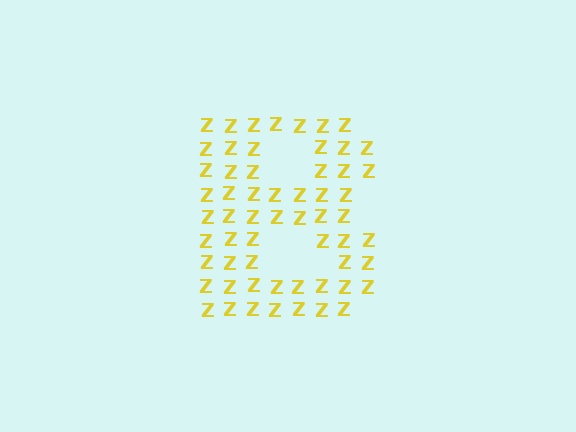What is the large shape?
The large shape is the letter B.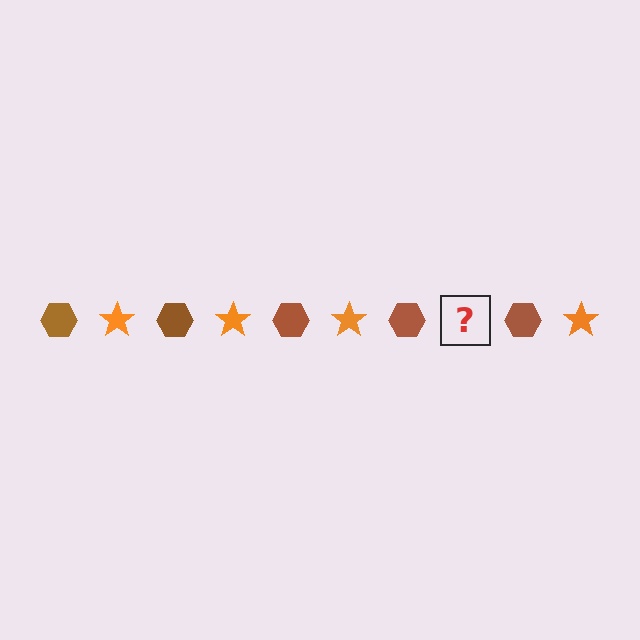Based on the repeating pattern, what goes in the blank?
The blank should be an orange star.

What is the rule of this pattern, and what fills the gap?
The rule is that the pattern alternates between brown hexagon and orange star. The gap should be filled with an orange star.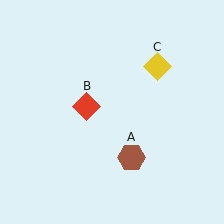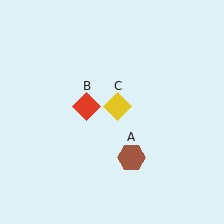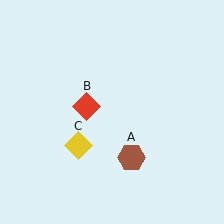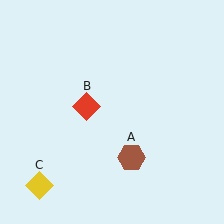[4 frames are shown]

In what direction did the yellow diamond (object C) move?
The yellow diamond (object C) moved down and to the left.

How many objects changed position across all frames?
1 object changed position: yellow diamond (object C).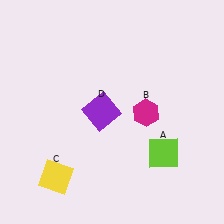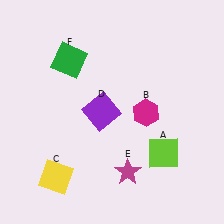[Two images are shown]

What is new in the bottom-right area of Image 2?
A magenta star (E) was added in the bottom-right area of Image 2.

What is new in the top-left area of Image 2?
A green square (F) was added in the top-left area of Image 2.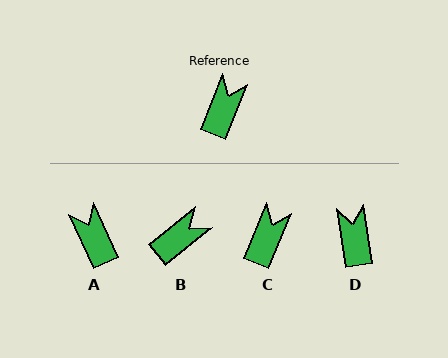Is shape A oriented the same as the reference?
No, it is off by about 47 degrees.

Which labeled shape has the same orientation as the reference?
C.